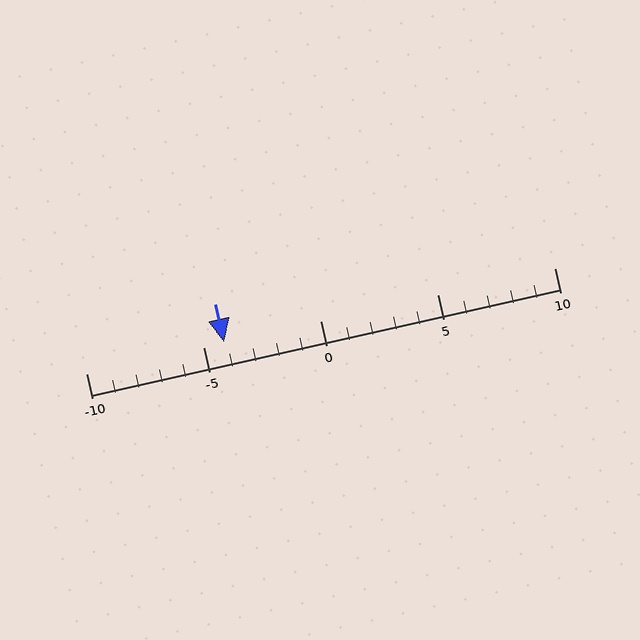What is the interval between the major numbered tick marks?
The major tick marks are spaced 5 units apart.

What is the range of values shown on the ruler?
The ruler shows values from -10 to 10.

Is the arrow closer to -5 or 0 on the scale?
The arrow is closer to -5.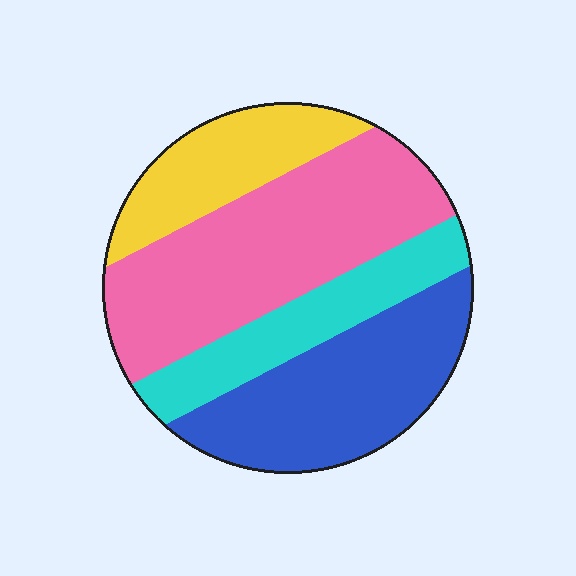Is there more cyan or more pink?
Pink.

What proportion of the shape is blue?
Blue covers about 30% of the shape.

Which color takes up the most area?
Pink, at roughly 40%.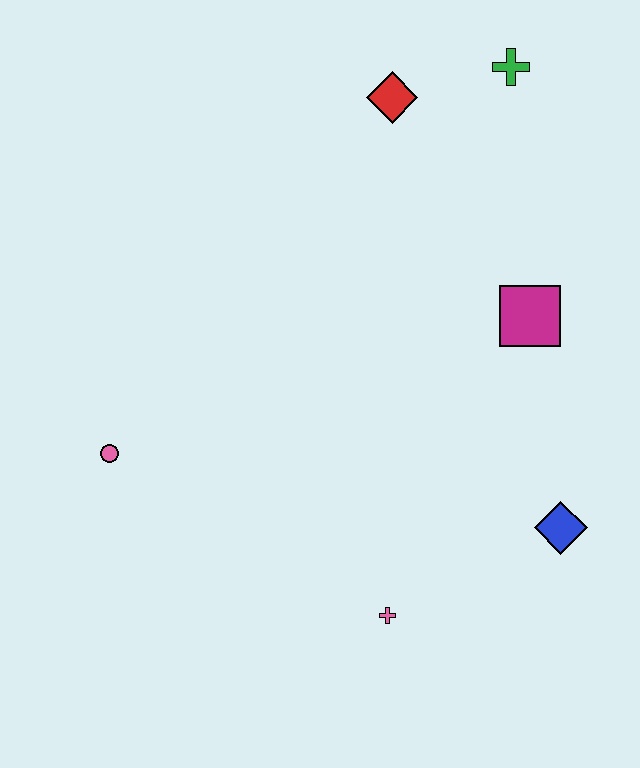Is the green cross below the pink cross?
No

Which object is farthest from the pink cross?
The green cross is farthest from the pink cross.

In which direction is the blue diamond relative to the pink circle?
The blue diamond is to the right of the pink circle.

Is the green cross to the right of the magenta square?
No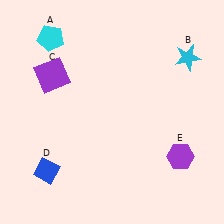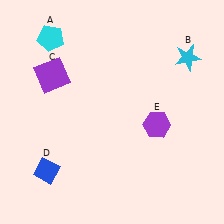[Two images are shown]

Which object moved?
The purple hexagon (E) moved up.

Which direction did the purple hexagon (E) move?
The purple hexagon (E) moved up.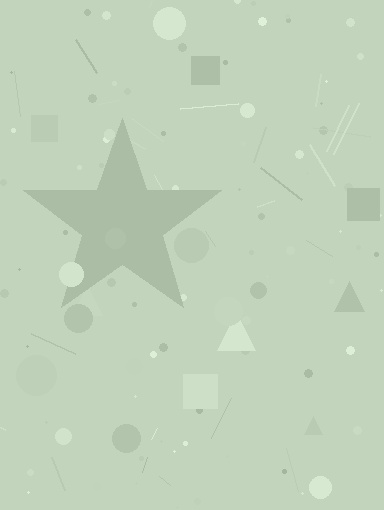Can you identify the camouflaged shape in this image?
The camouflaged shape is a star.